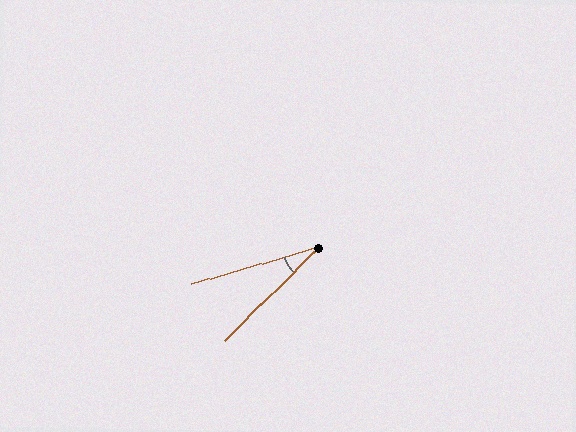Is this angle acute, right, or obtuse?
It is acute.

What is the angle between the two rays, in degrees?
Approximately 28 degrees.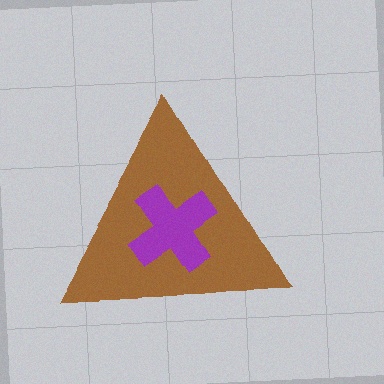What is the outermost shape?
The brown triangle.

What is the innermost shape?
The purple cross.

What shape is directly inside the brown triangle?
The purple cross.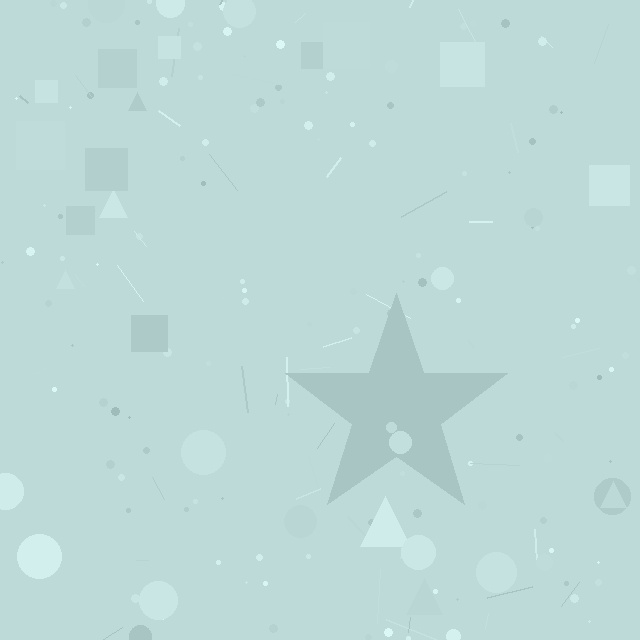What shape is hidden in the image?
A star is hidden in the image.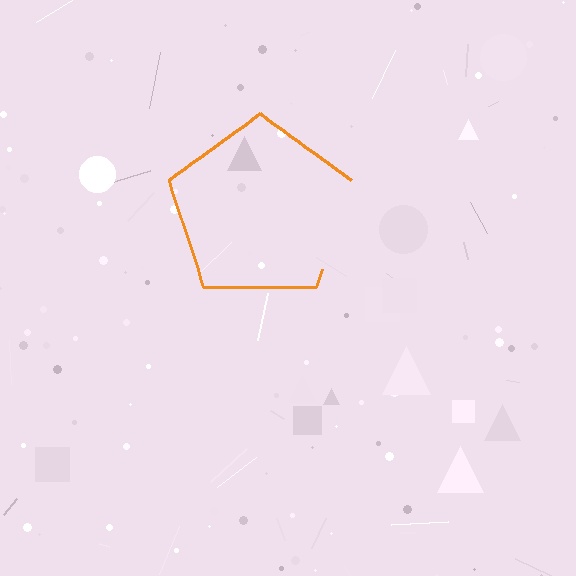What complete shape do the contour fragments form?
The contour fragments form a pentagon.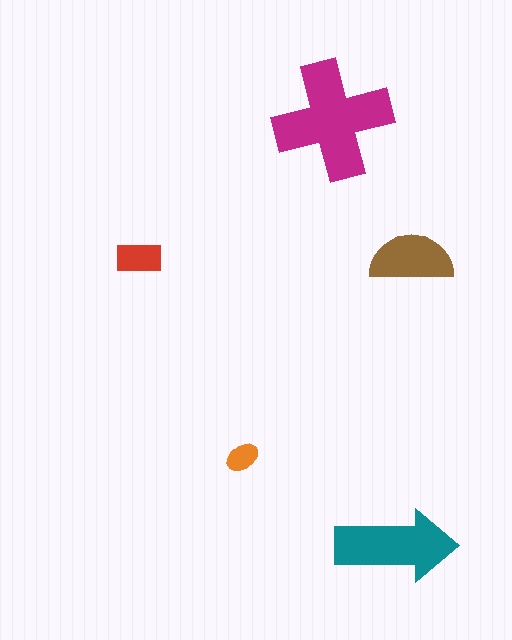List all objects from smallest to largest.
The orange ellipse, the red rectangle, the brown semicircle, the teal arrow, the magenta cross.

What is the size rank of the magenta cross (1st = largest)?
1st.